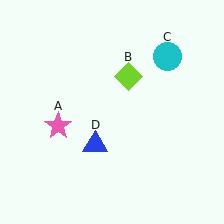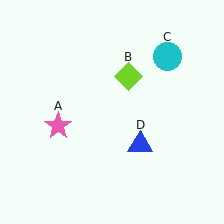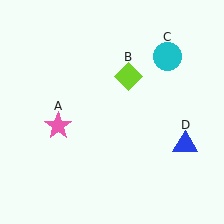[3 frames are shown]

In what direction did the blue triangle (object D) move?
The blue triangle (object D) moved right.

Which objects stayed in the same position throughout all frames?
Pink star (object A) and lime diamond (object B) and cyan circle (object C) remained stationary.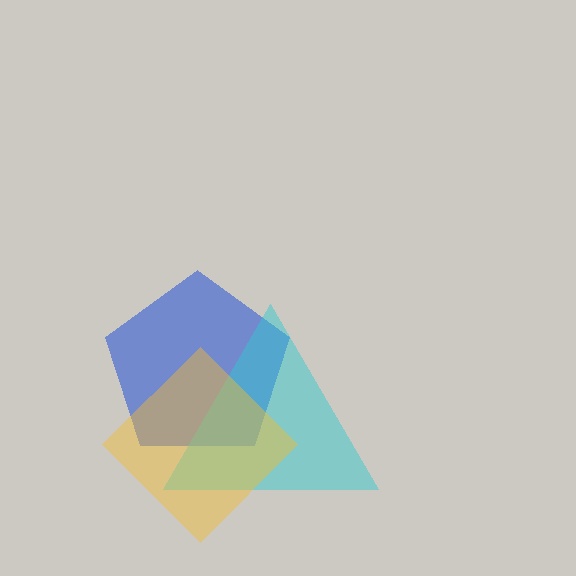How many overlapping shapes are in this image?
There are 3 overlapping shapes in the image.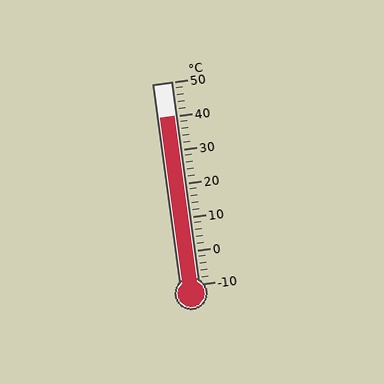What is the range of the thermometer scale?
The thermometer scale ranges from -10°C to 50°C.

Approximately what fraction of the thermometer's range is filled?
The thermometer is filled to approximately 85% of its range.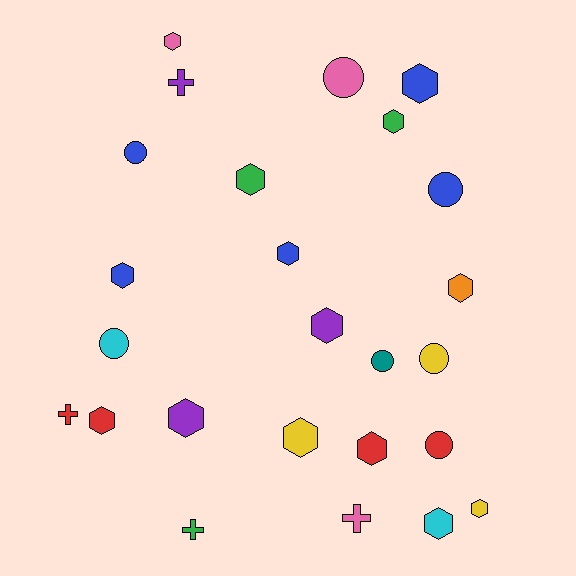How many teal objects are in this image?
There is 1 teal object.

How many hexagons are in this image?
There are 14 hexagons.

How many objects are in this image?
There are 25 objects.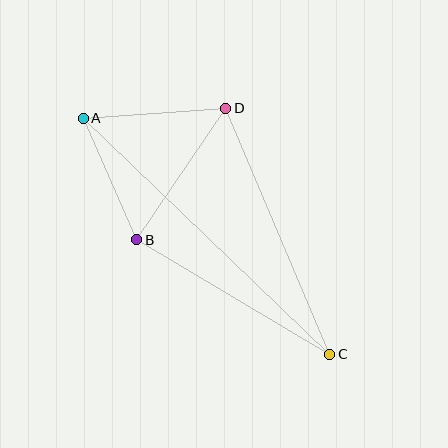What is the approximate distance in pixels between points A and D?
The distance between A and D is approximately 143 pixels.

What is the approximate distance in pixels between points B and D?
The distance between B and D is approximately 159 pixels.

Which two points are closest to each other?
Points A and B are closest to each other.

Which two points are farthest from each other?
Points A and C are farthest from each other.